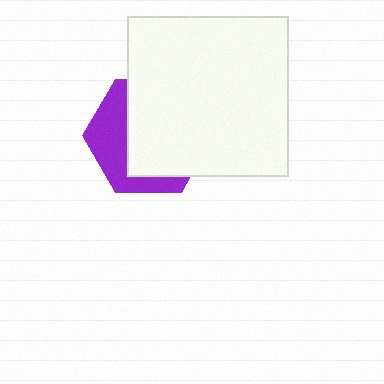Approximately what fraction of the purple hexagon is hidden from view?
Roughly 63% of the purple hexagon is hidden behind the white square.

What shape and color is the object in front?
The object in front is a white square.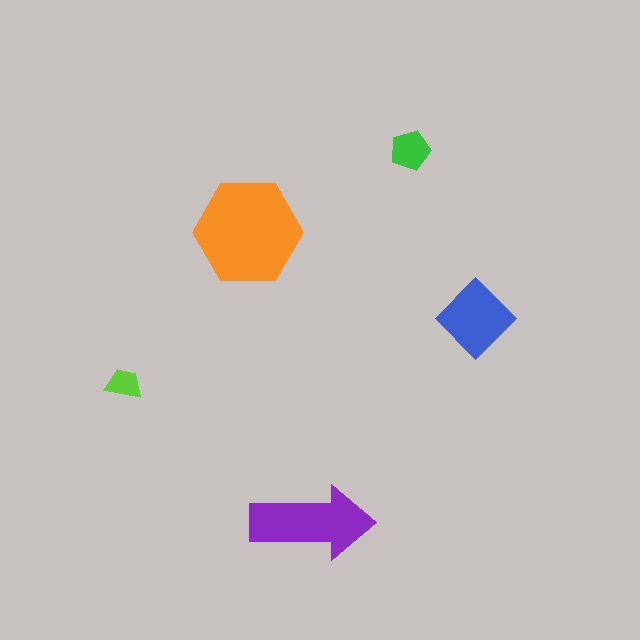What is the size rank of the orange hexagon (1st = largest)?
1st.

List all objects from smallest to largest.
The lime trapezoid, the green pentagon, the blue diamond, the purple arrow, the orange hexagon.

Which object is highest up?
The green pentagon is topmost.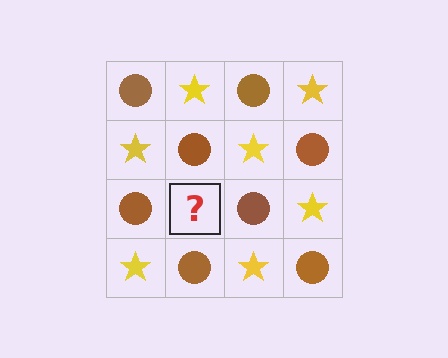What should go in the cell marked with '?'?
The missing cell should contain a yellow star.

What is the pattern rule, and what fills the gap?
The rule is that it alternates brown circle and yellow star in a checkerboard pattern. The gap should be filled with a yellow star.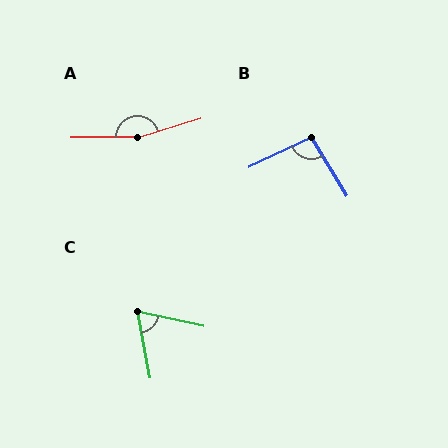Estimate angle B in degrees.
Approximately 96 degrees.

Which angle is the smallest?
C, at approximately 67 degrees.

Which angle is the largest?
A, at approximately 163 degrees.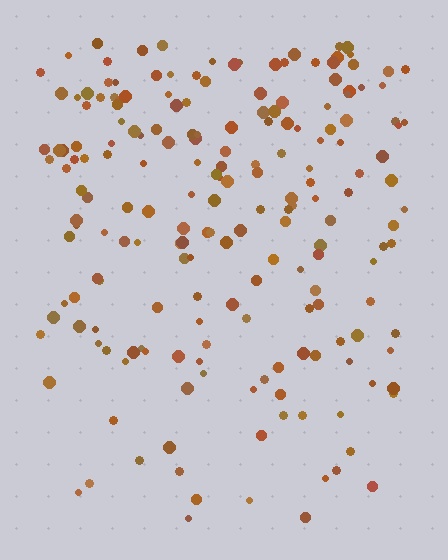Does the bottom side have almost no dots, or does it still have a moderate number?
Still a moderate number, just noticeably fewer than the top.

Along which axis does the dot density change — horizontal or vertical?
Vertical.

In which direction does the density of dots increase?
From bottom to top, with the top side densest.